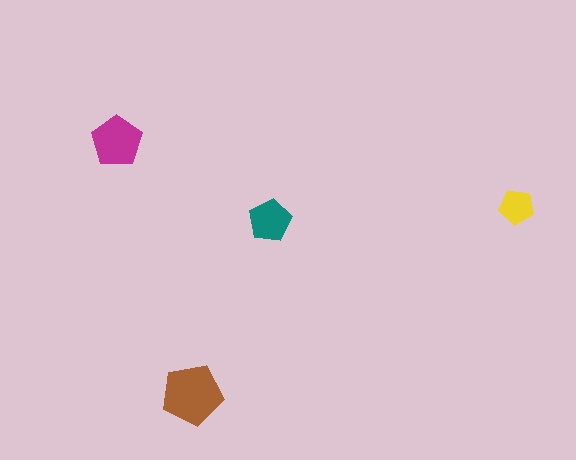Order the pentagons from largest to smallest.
the brown one, the magenta one, the teal one, the yellow one.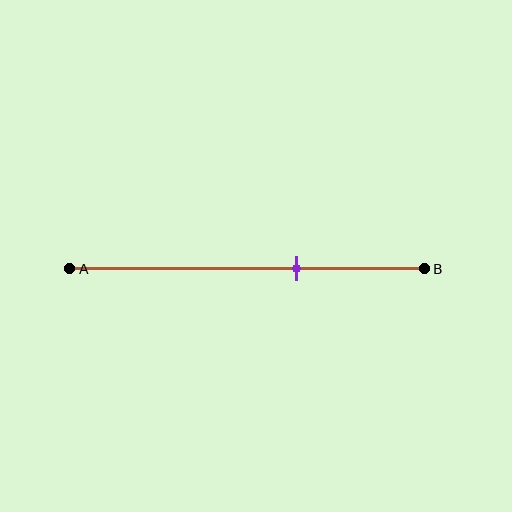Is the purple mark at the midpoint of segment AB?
No, the mark is at about 65% from A, not at the 50% midpoint.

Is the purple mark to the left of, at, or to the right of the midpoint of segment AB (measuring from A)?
The purple mark is to the right of the midpoint of segment AB.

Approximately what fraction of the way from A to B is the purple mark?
The purple mark is approximately 65% of the way from A to B.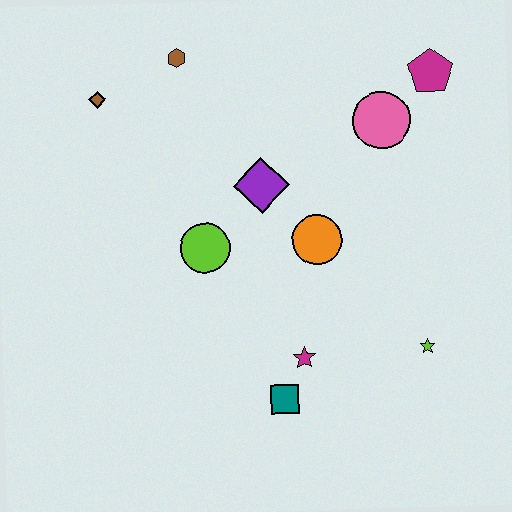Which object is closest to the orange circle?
The purple diamond is closest to the orange circle.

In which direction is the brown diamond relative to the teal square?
The brown diamond is above the teal square.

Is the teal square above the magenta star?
No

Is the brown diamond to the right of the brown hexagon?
No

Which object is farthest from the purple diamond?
The lime star is farthest from the purple diamond.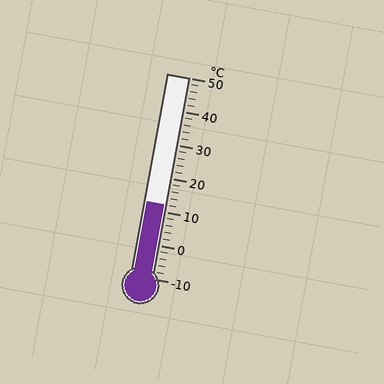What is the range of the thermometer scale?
The thermometer scale ranges from -10°C to 50°C.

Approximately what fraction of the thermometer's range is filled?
The thermometer is filled to approximately 35% of its range.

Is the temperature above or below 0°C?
The temperature is above 0°C.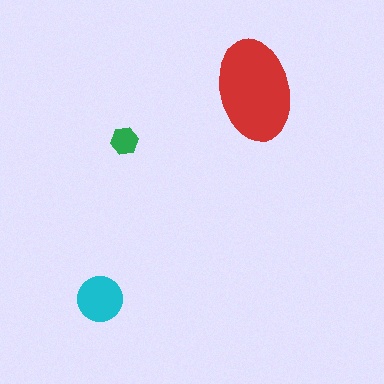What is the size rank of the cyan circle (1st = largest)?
2nd.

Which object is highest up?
The red ellipse is topmost.